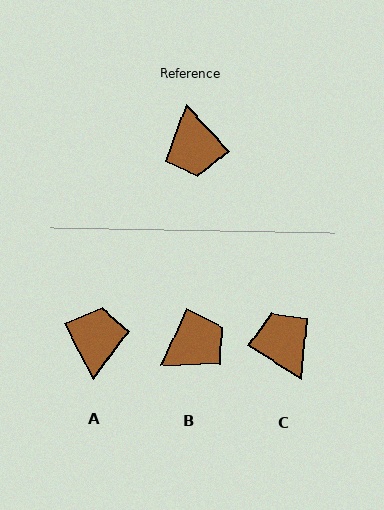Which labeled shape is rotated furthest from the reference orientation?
C, about 165 degrees away.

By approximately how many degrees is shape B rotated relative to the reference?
Approximately 113 degrees counter-clockwise.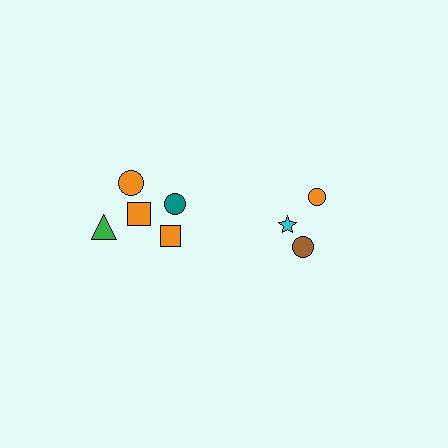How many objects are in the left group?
There are 5 objects.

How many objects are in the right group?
There are 3 objects.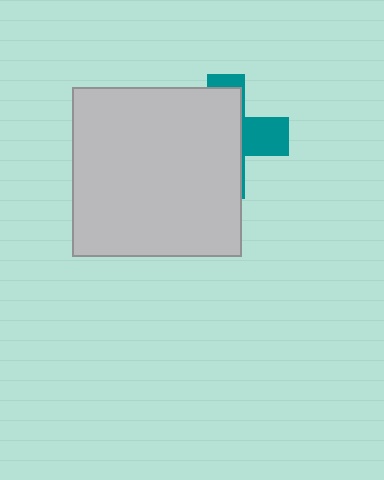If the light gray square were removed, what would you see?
You would see the complete teal cross.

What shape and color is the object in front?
The object in front is a light gray square.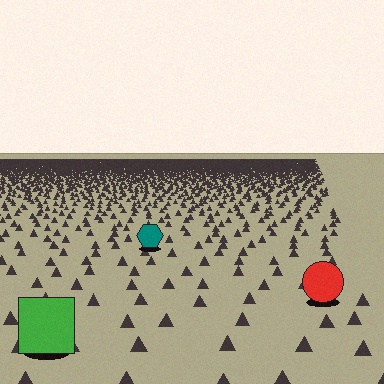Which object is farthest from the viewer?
The teal hexagon is farthest from the viewer. It appears smaller and the ground texture around it is denser.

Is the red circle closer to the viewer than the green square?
No. The green square is closer — you can tell from the texture gradient: the ground texture is coarser near it.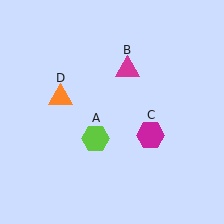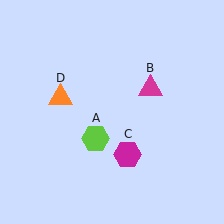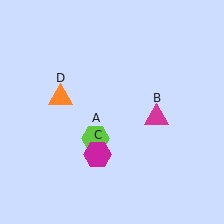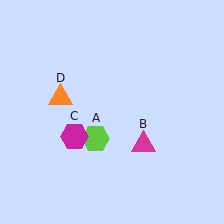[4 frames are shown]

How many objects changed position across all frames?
2 objects changed position: magenta triangle (object B), magenta hexagon (object C).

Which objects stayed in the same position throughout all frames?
Lime hexagon (object A) and orange triangle (object D) remained stationary.